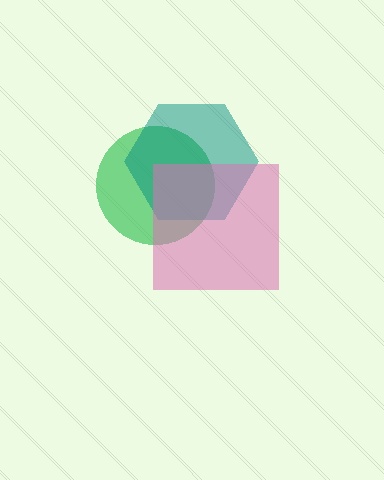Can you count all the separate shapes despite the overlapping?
Yes, there are 3 separate shapes.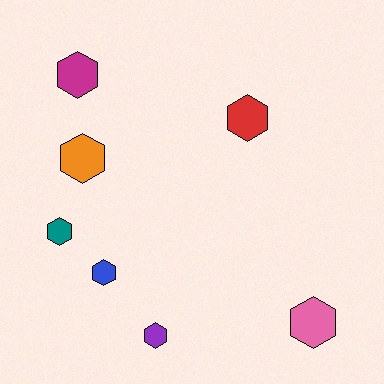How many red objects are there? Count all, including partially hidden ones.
There is 1 red object.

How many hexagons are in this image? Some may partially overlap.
There are 7 hexagons.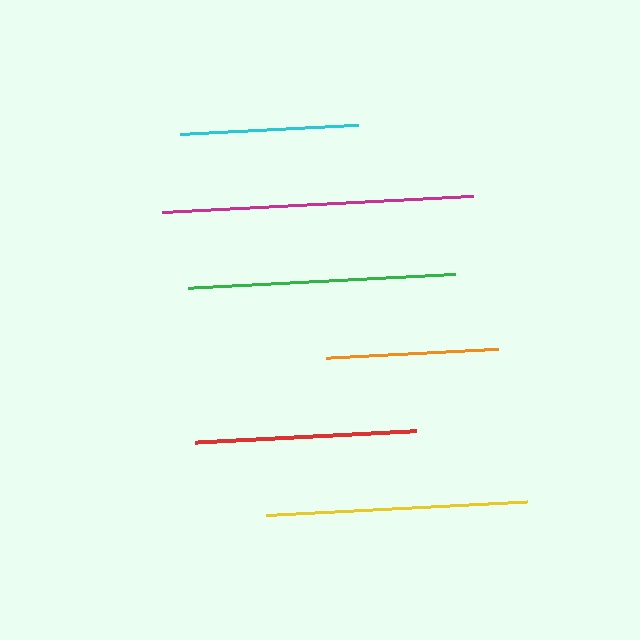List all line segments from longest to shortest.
From longest to shortest: magenta, green, yellow, red, cyan, orange.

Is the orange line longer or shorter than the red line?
The red line is longer than the orange line.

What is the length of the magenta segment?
The magenta segment is approximately 311 pixels long.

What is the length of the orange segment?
The orange segment is approximately 172 pixels long.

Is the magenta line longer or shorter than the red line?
The magenta line is longer than the red line.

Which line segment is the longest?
The magenta line is the longest at approximately 311 pixels.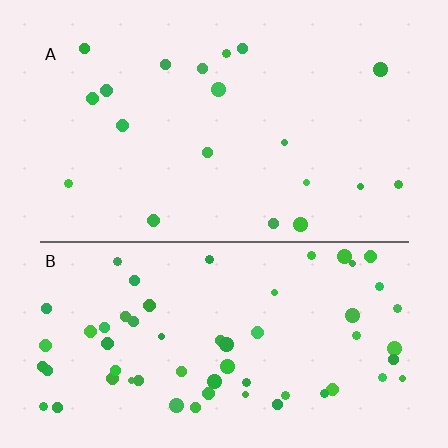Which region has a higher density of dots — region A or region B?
B (the bottom).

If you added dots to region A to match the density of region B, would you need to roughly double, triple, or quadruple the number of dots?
Approximately triple.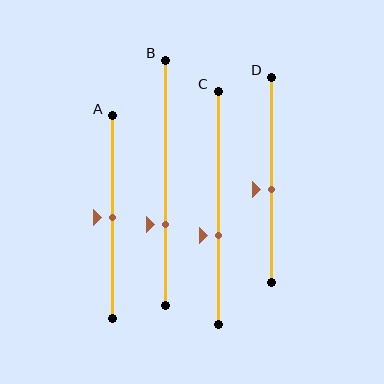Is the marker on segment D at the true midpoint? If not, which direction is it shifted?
No, the marker on segment D is shifted downward by about 5% of the segment length.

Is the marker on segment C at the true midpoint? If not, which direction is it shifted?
No, the marker on segment C is shifted downward by about 12% of the segment length.